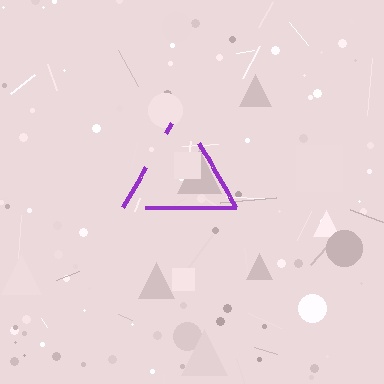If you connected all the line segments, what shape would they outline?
They would outline a triangle.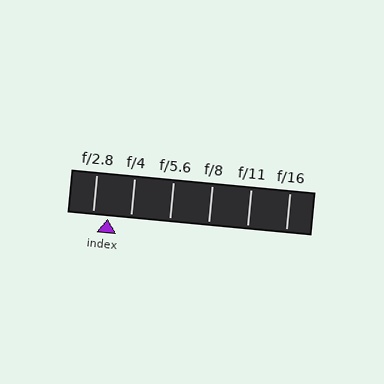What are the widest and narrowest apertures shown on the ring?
The widest aperture shown is f/2.8 and the narrowest is f/16.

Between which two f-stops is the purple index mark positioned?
The index mark is between f/2.8 and f/4.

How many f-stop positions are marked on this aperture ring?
There are 6 f-stop positions marked.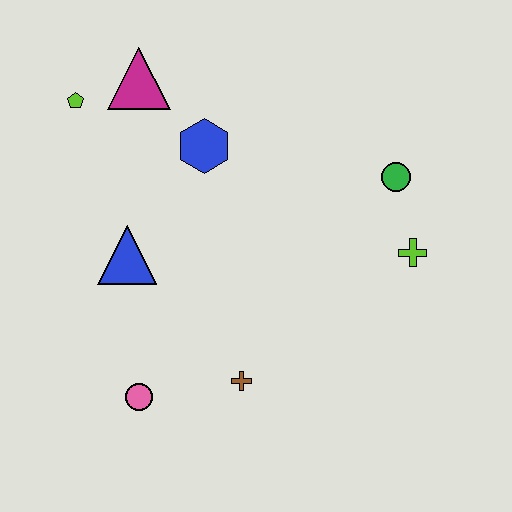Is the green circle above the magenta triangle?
No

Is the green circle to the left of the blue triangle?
No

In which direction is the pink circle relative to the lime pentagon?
The pink circle is below the lime pentagon.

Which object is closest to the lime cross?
The green circle is closest to the lime cross.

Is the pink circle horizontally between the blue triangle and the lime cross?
Yes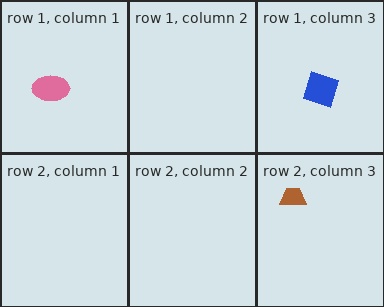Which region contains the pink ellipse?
The row 1, column 1 region.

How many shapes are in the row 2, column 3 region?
1.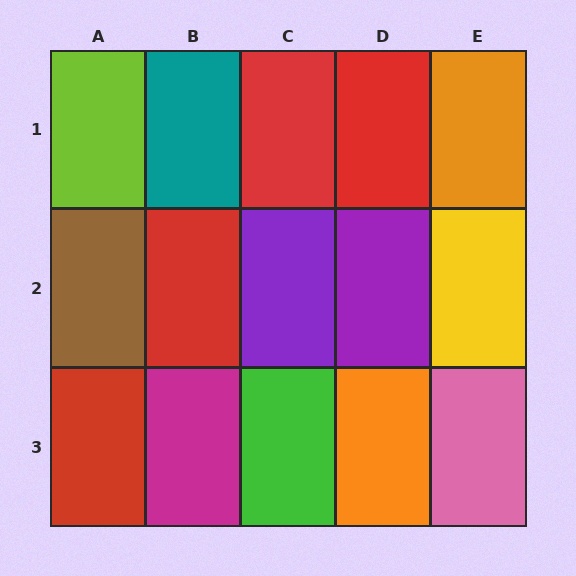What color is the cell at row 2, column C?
Purple.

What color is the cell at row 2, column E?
Yellow.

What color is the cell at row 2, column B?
Red.